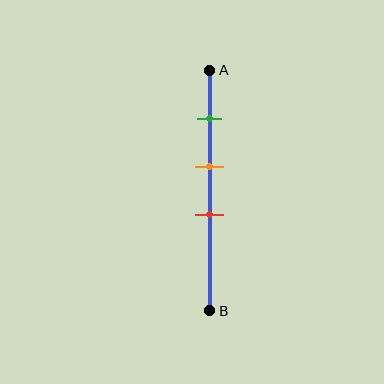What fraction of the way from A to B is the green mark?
The green mark is approximately 20% (0.2) of the way from A to B.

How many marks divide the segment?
There are 3 marks dividing the segment.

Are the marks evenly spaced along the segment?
Yes, the marks are approximately evenly spaced.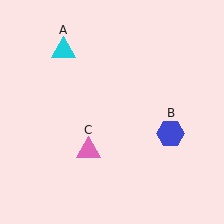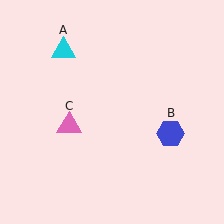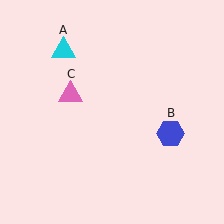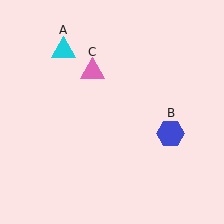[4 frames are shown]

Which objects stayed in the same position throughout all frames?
Cyan triangle (object A) and blue hexagon (object B) remained stationary.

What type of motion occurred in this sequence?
The pink triangle (object C) rotated clockwise around the center of the scene.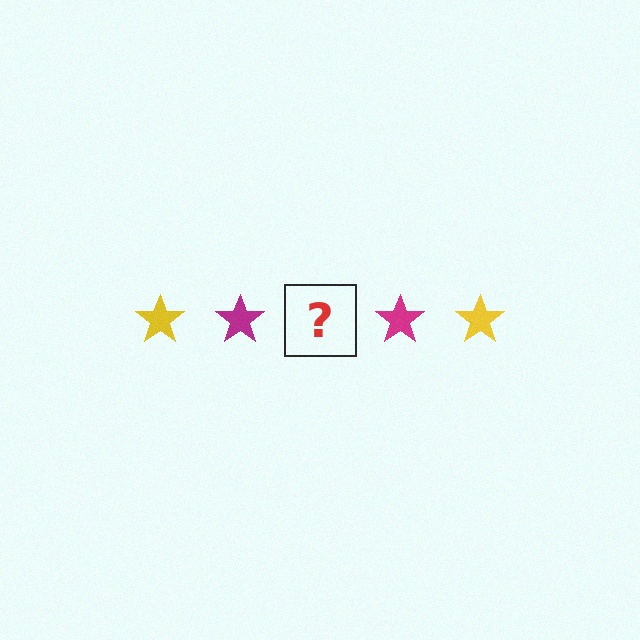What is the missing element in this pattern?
The missing element is a yellow star.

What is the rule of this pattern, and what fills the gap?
The rule is that the pattern cycles through yellow, magenta stars. The gap should be filled with a yellow star.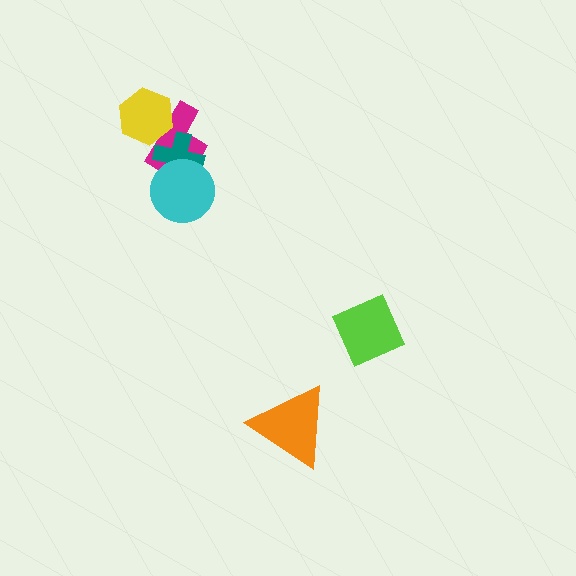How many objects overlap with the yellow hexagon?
1 object overlaps with the yellow hexagon.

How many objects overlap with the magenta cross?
3 objects overlap with the magenta cross.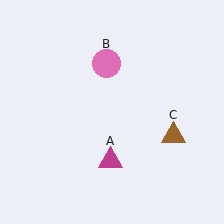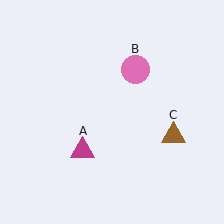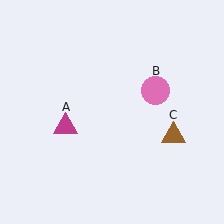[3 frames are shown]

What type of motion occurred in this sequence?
The magenta triangle (object A), pink circle (object B) rotated clockwise around the center of the scene.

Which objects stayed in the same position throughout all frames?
Brown triangle (object C) remained stationary.